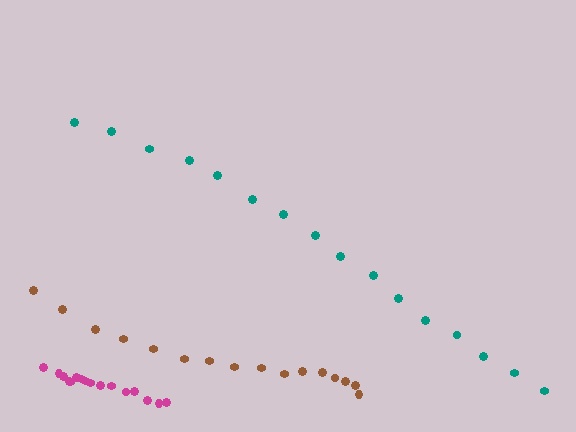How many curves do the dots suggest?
There are 3 distinct paths.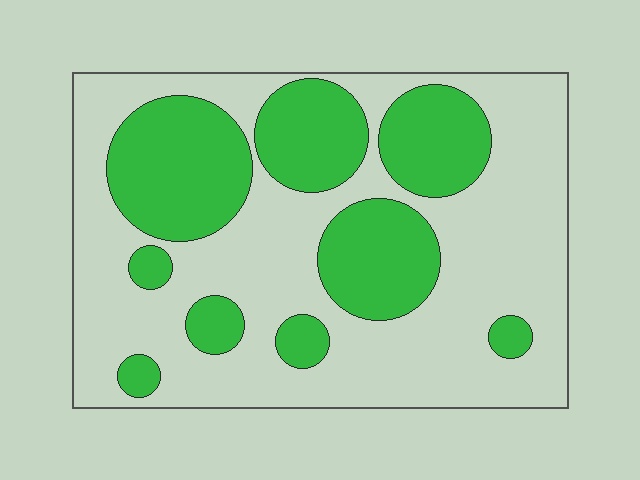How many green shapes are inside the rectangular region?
9.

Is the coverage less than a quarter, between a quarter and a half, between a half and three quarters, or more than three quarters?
Between a quarter and a half.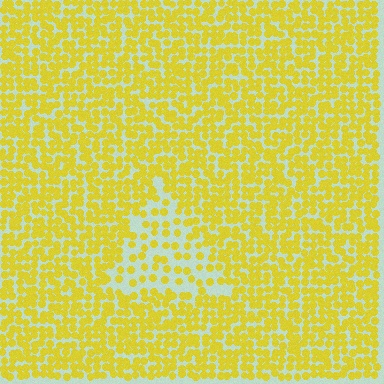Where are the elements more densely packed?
The elements are more densely packed outside the triangle boundary.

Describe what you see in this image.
The image contains small yellow elements arranged at two different densities. A triangle-shaped region is visible where the elements are less densely packed than the surrounding area.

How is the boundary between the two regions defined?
The boundary is defined by a change in element density (approximately 2.2x ratio). All elements are the same color, size, and shape.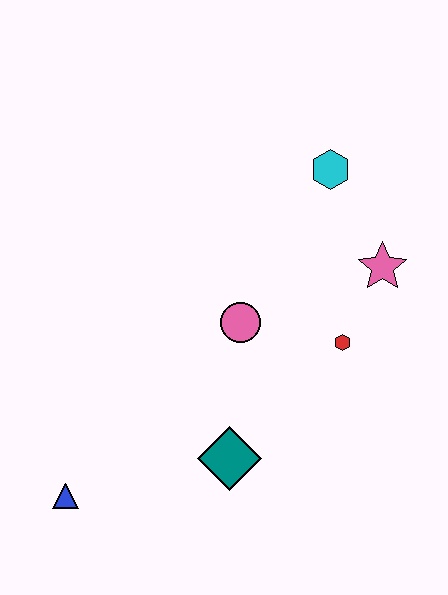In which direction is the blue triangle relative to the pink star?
The blue triangle is to the left of the pink star.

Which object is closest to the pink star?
The red hexagon is closest to the pink star.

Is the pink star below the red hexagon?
No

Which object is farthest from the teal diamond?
The cyan hexagon is farthest from the teal diamond.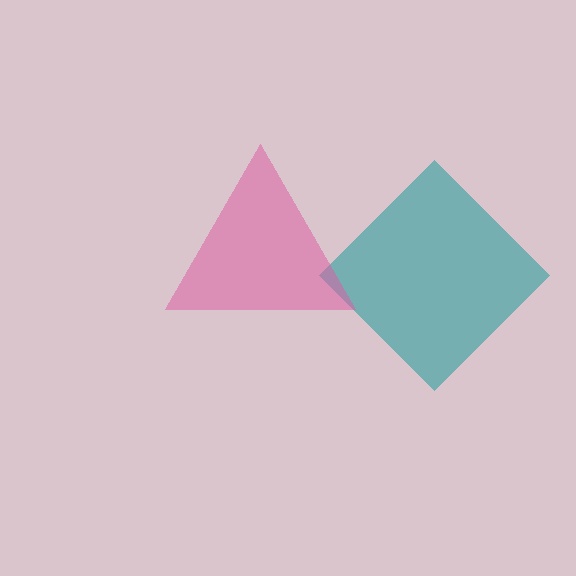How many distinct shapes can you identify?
There are 2 distinct shapes: a teal diamond, a pink triangle.